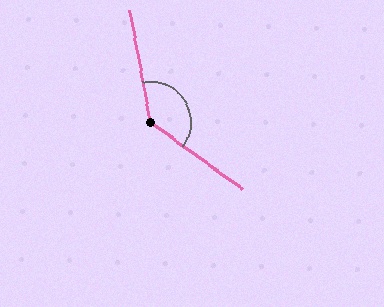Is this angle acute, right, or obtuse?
It is obtuse.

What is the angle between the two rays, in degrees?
Approximately 137 degrees.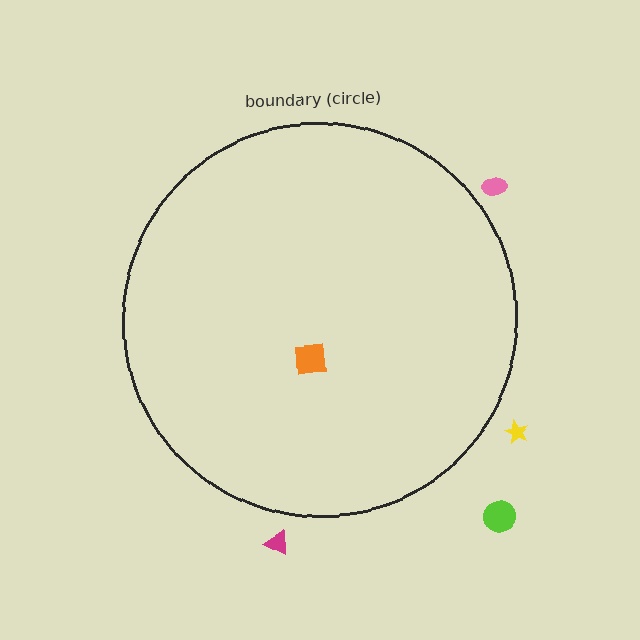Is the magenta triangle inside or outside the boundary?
Outside.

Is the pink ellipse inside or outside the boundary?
Outside.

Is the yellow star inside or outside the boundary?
Outside.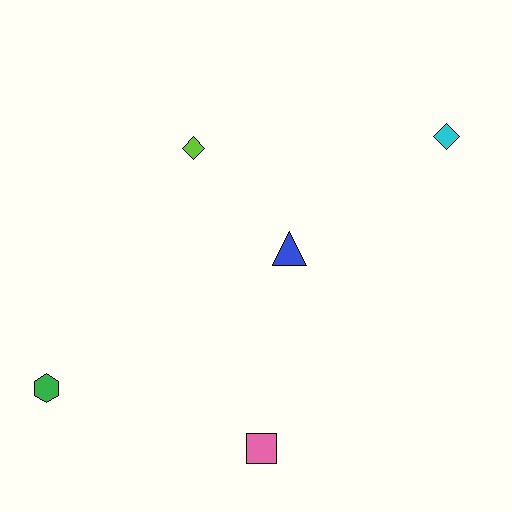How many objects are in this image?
There are 5 objects.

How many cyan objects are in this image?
There is 1 cyan object.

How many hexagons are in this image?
There is 1 hexagon.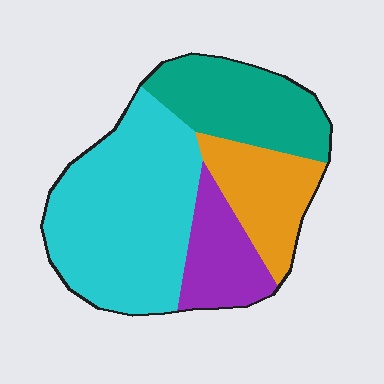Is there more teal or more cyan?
Cyan.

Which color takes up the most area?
Cyan, at roughly 45%.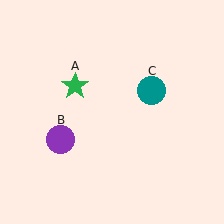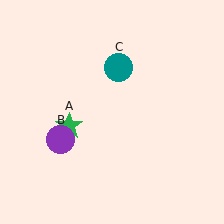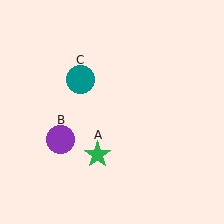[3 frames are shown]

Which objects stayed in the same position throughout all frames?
Purple circle (object B) remained stationary.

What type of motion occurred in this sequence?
The green star (object A), teal circle (object C) rotated counterclockwise around the center of the scene.